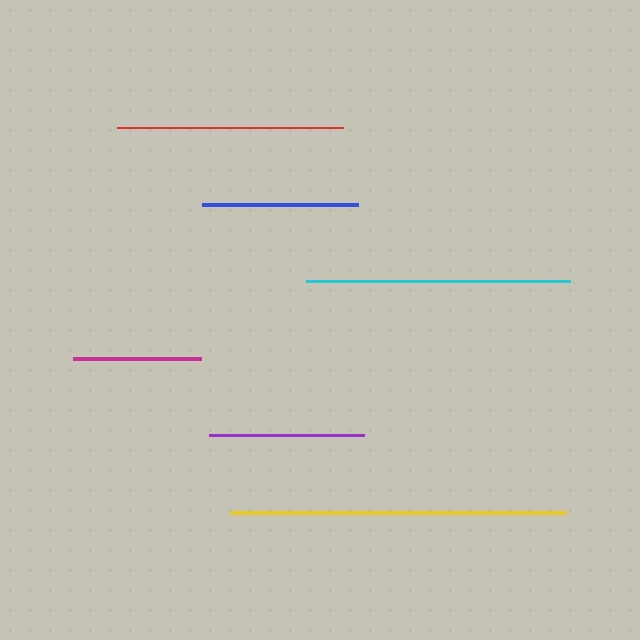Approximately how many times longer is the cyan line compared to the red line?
The cyan line is approximately 1.2 times the length of the red line.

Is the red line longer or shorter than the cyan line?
The cyan line is longer than the red line.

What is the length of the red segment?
The red segment is approximately 226 pixels long.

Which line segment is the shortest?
The magenta line is the shortest at approximately 129 pixels.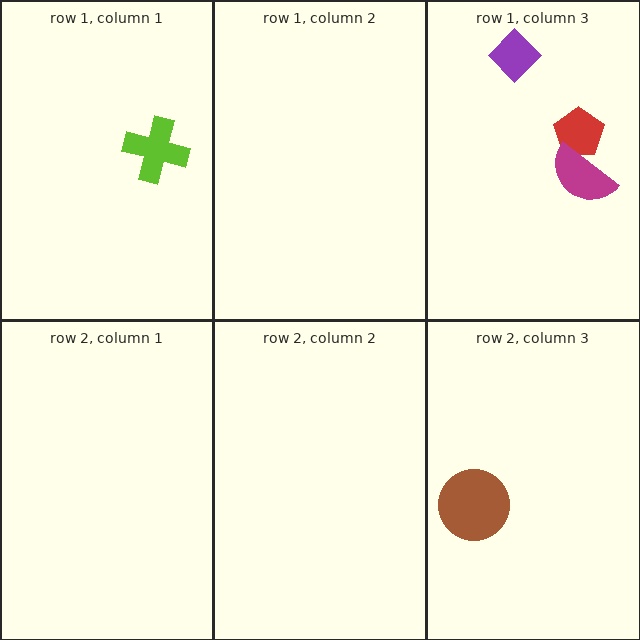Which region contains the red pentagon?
The row 1, column 3 region.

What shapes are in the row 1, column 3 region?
The red pentagon, the purple diamond, the magenta semicircle.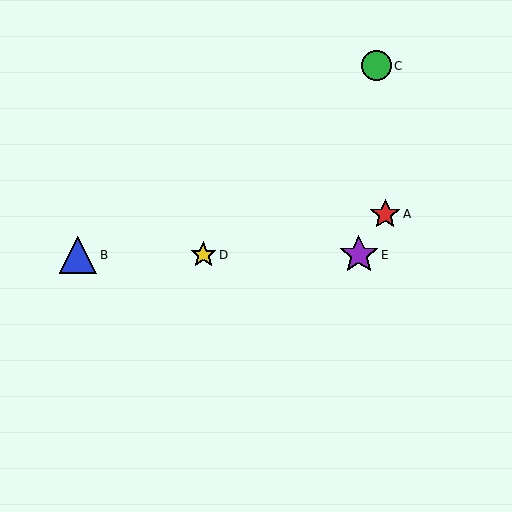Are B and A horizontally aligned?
No, B is at y≈255 and A is at y≈214.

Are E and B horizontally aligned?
Yes, both are at y≈255.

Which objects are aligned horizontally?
Objects B, D, E are aligned horizontally.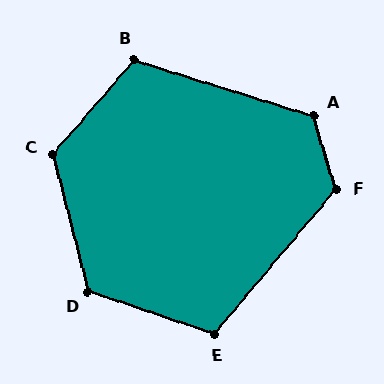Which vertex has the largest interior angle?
C, at approximately 125 degrees.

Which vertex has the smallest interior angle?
E, at approximately 111 degrees.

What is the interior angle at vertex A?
Approximately 124 degrees (obtuse).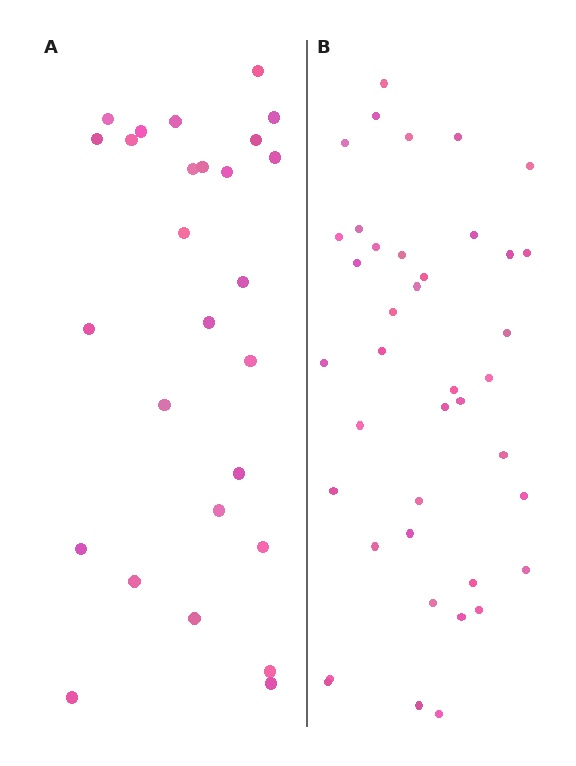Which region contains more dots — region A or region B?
Region B (the right region) has more dots.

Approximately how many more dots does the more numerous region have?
Region B has approximately 15 more dots than region A.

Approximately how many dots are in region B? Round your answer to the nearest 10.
About 40 dots.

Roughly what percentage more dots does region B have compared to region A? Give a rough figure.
About 50% more.